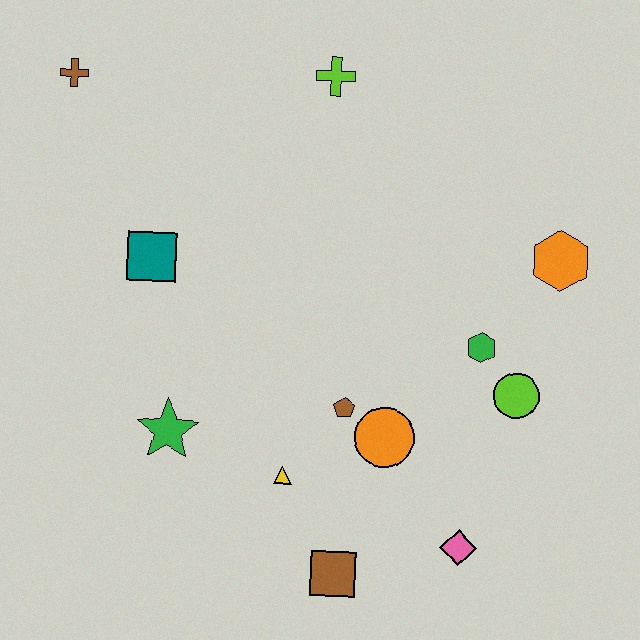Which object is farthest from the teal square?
The pink diamond is farthest from the teal square.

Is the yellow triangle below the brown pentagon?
Yes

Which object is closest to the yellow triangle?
The brown pentagon is closest to the yellow triangle.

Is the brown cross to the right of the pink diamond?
No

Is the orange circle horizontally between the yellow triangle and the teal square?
No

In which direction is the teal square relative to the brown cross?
The teal square is below the brown cross.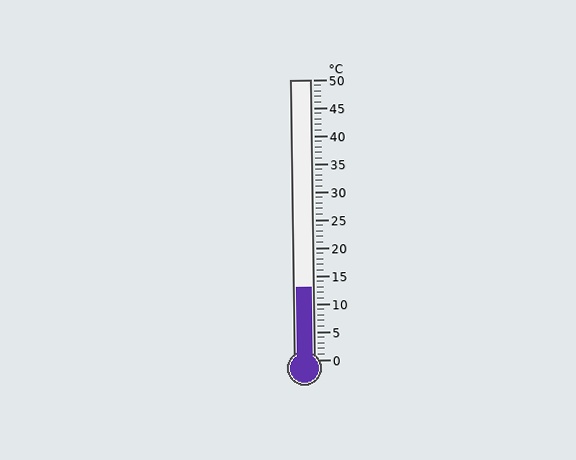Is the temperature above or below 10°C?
The temperature is above 10°C.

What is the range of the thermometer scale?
The thermometer scale ranges from 0°C to 50°C.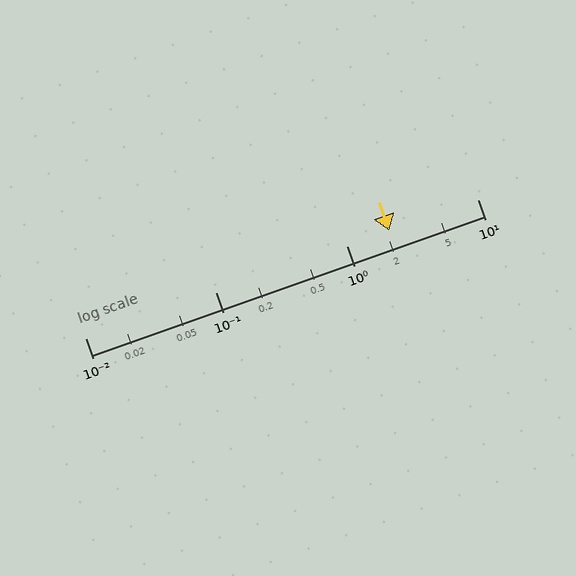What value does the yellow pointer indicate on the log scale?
The pointer indicates approximately 2.1.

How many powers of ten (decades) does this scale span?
The scale spans 3 decades, from 0.01 to 10.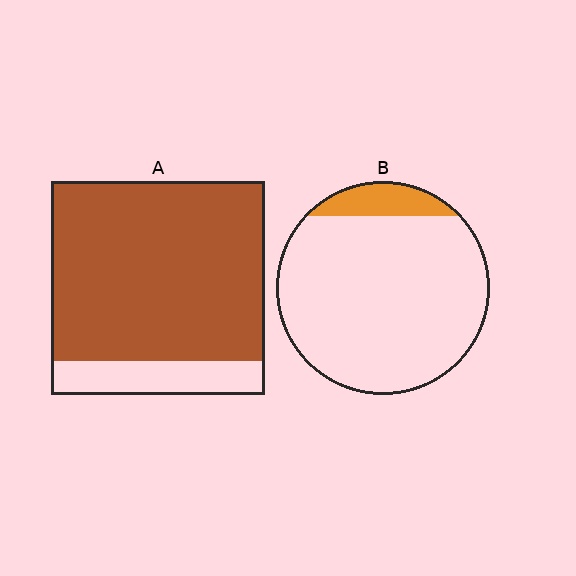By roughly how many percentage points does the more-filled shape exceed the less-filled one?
By roughly 75 percentage points (A over B).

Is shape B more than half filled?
No.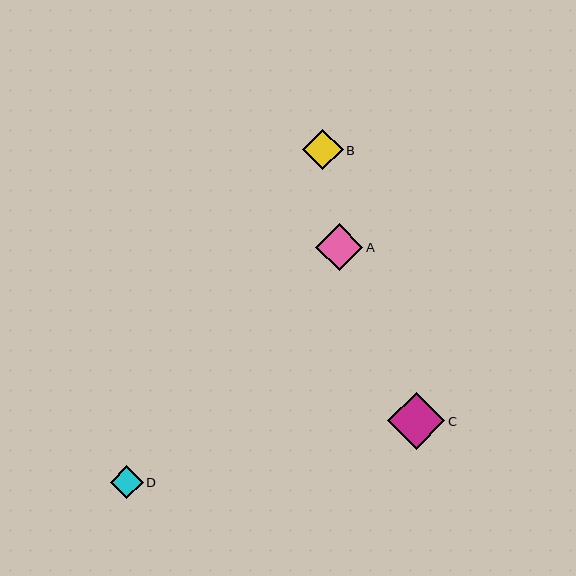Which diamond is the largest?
Diamond C is the largest with a size of approximately 57 pixels.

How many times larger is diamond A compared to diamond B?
Diamond A is approximately 1.2 times the size of diamond B.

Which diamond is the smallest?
Diamond D is the smallest with a size of approximately 33 pixels.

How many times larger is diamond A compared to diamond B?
Diamond A is approximately 1.2 times the size of diamond B.